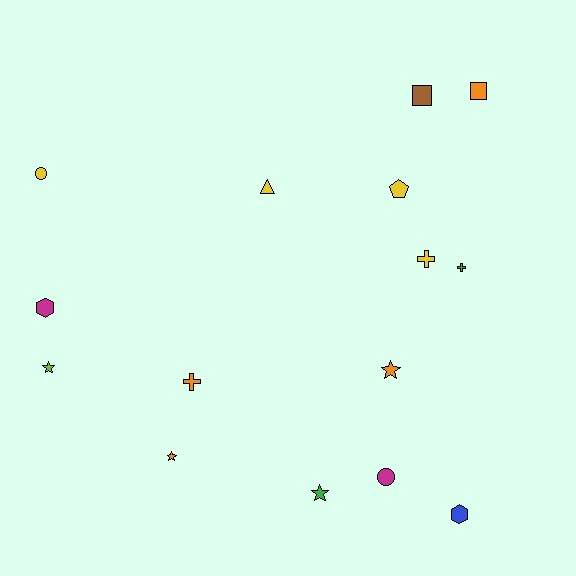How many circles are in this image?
There are 2 circles.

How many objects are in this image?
There are 15 objects.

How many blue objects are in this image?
There is 1 blue object.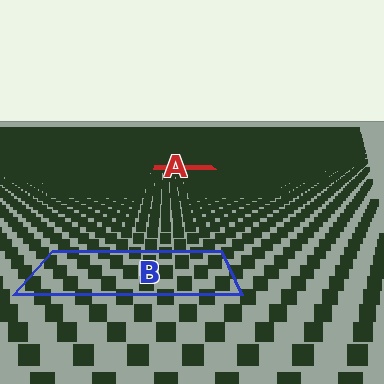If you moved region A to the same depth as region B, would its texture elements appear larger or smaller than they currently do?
They would appear larger. At a closer depth, the same texture elements are projected at a bigger on-screen size.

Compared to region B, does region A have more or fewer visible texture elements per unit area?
Region A has more texture elements per unit area — they are packed more densely because it is farther away.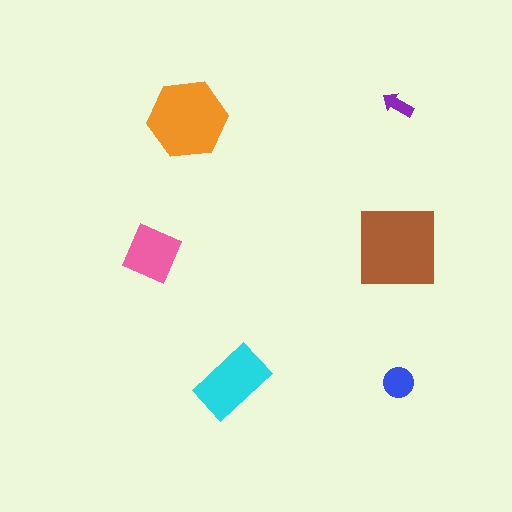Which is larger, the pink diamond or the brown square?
The brown square.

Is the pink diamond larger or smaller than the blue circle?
Larger.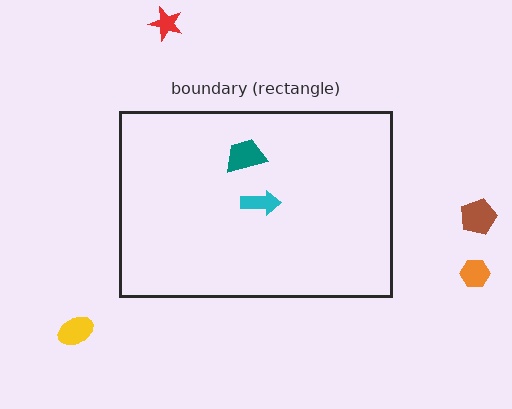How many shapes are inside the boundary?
2 inside, 4 outside.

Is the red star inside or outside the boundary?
Outside.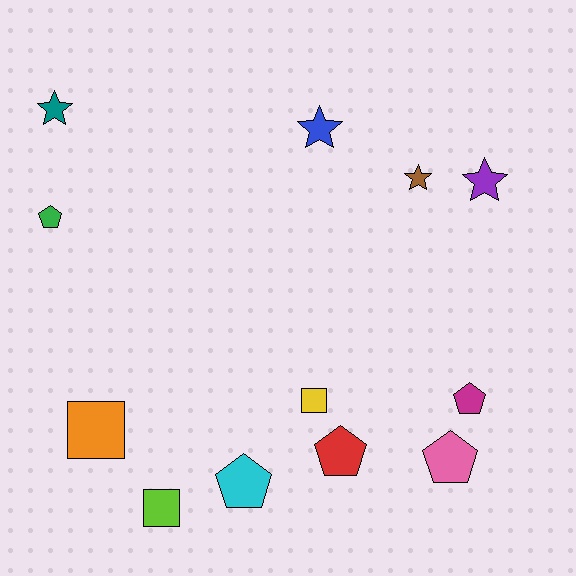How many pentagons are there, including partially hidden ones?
There are 5 pentagons.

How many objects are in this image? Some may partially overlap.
There are 12 objects.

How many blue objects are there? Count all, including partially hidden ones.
There is 1 blue object.